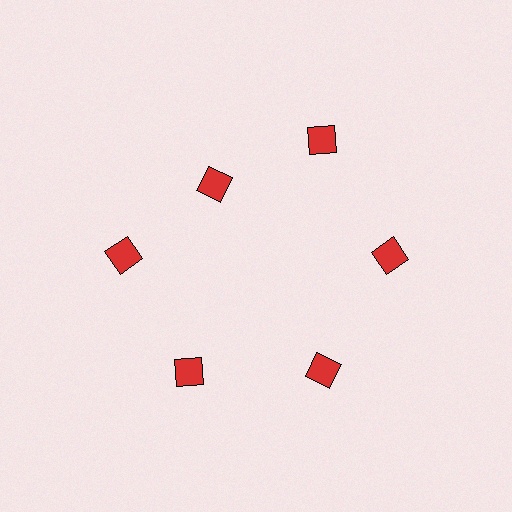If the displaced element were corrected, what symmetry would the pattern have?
It would have 6-fold rotational symmetry — the pattern would map onto itself every 60 degrees.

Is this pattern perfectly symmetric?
No. The 6 red diamonds are arranged in a ring, but one element near the 11 o'clock position is pulled inward toward the center, breaking the 6-fold rotational symmetry.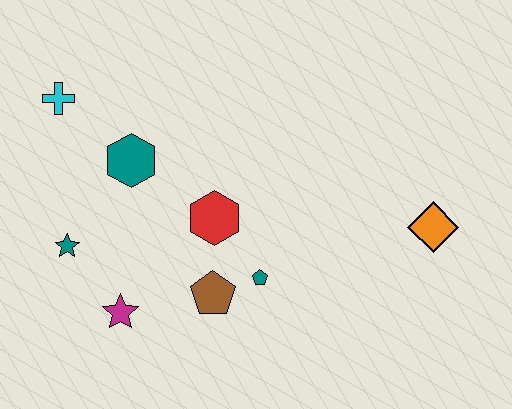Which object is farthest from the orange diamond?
The cyan cross is farthest from the orange diamond.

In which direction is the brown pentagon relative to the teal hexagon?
The brown pentagon is below the teal hexagon.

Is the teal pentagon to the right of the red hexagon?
Yes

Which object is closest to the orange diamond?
The teal pentagon is closest to the orange diamond.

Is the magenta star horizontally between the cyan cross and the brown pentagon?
Yes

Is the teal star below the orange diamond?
Yes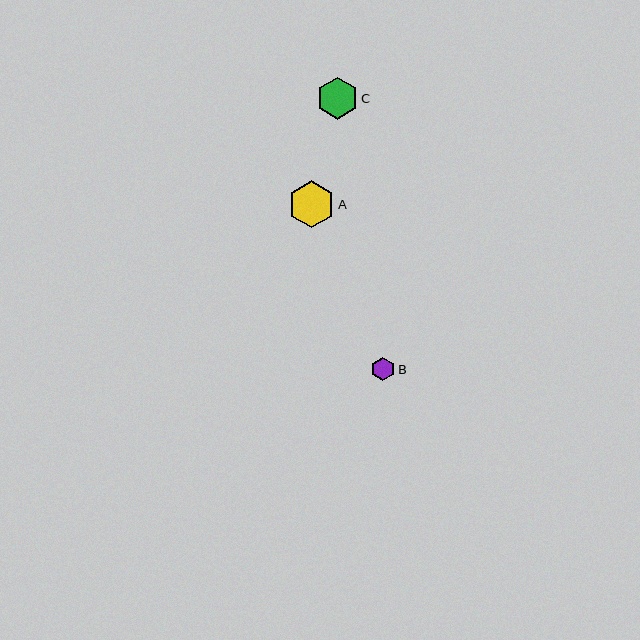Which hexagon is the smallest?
Hexagon B is the smallest with a size of approximately 23 pixels.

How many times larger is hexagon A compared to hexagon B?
Hexagon A is approximately 2.0 times the size of hexagon B.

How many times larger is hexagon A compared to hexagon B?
Hexagon A is approximately 2.0 times the size of hexagon B.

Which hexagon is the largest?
Hexagon A is the largest with a size of approximately 47 pixels.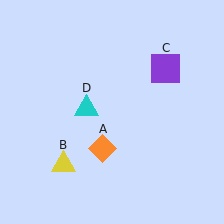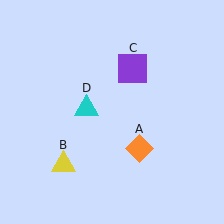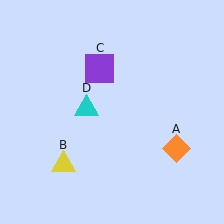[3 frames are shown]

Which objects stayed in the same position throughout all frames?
Yellow triangle (object B) and cyan triangle (object D) remained stationary.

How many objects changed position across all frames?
2 objects changed position: orange diamond (object A), purple square (object C).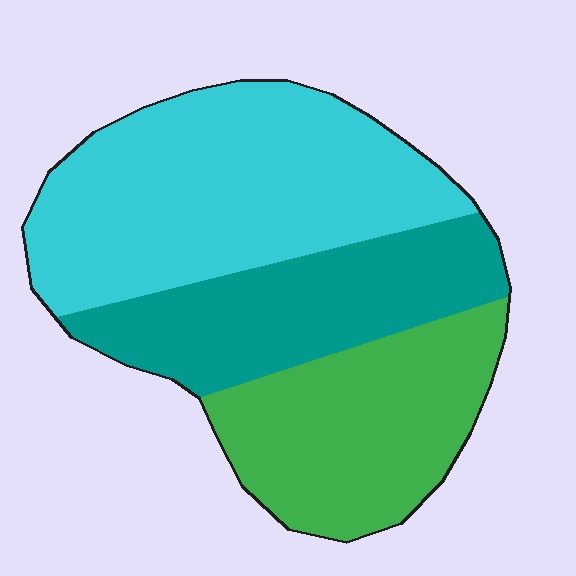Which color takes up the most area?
Cyan, at roughly 45%.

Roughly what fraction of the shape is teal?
Teal takes up about one quarter (1/4) of the shape.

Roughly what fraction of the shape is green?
Green covers 29% of the shape.